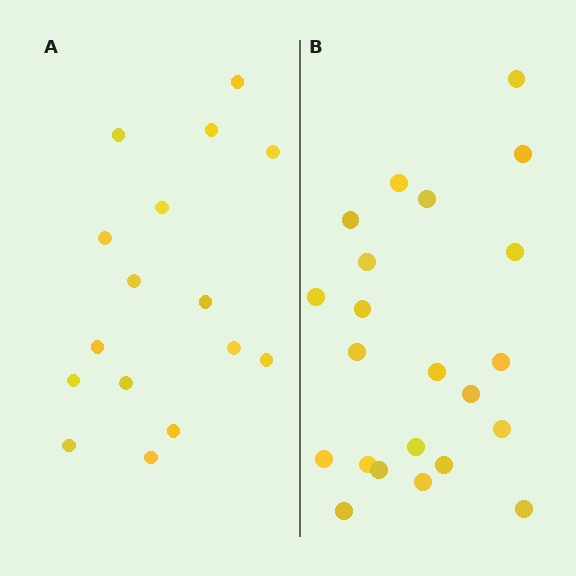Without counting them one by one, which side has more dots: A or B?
Region B (the right region) has more dots.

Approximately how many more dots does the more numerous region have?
Region B has about 6 more dots than region A.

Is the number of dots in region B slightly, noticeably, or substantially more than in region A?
Region B has noticeably more, but not dramatically so. The ratio is roughly 1.4 to 1.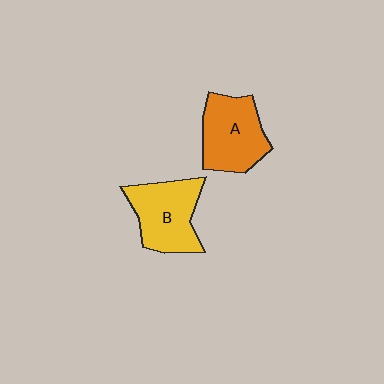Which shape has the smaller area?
Shape A (orange).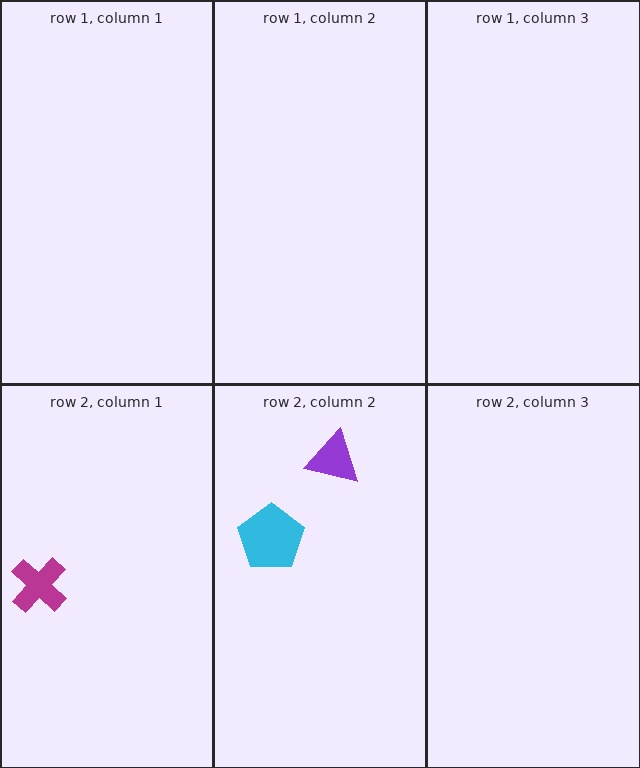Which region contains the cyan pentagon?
The row 2, column 2 region.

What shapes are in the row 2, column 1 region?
The magenta cross.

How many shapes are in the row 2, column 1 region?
1.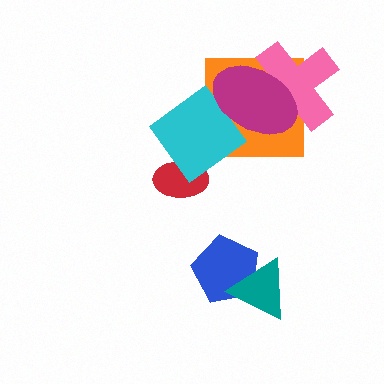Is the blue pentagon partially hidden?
Yes, it is partially covered by another shape.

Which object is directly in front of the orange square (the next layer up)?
The pink cross is directly in front of the orange square.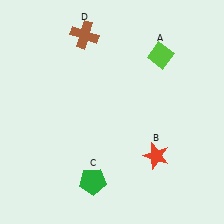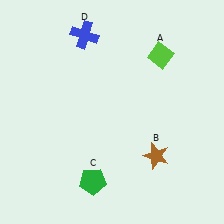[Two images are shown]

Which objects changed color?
B changed from red to brown. D changed from brown to blue.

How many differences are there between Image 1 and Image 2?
There are 2 differences between the two images.